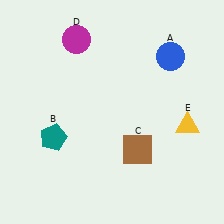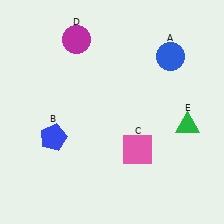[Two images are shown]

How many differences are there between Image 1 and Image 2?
There are 3 differences between the two images.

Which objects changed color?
B changed from teal to blue. C changed from brown to pink. E changed from yellow to green.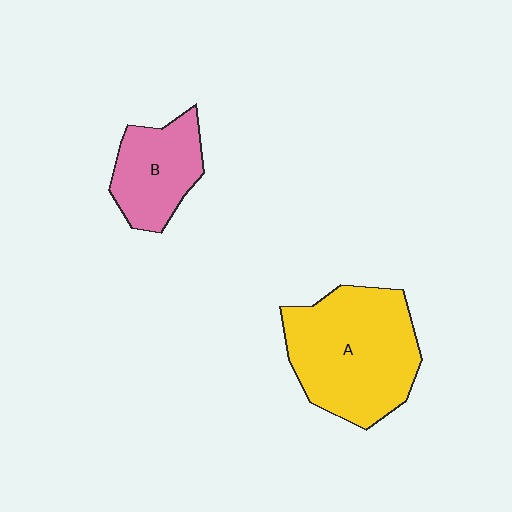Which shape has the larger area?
Shape A (yellow).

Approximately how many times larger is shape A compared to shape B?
Approximately 1.9 times.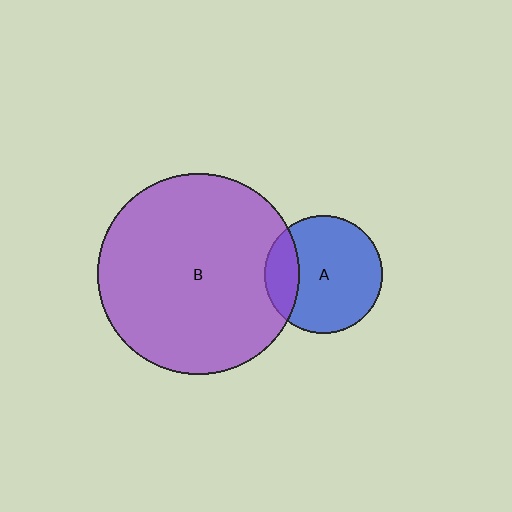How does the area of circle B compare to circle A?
Approximately 2.9 times.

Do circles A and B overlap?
Yes.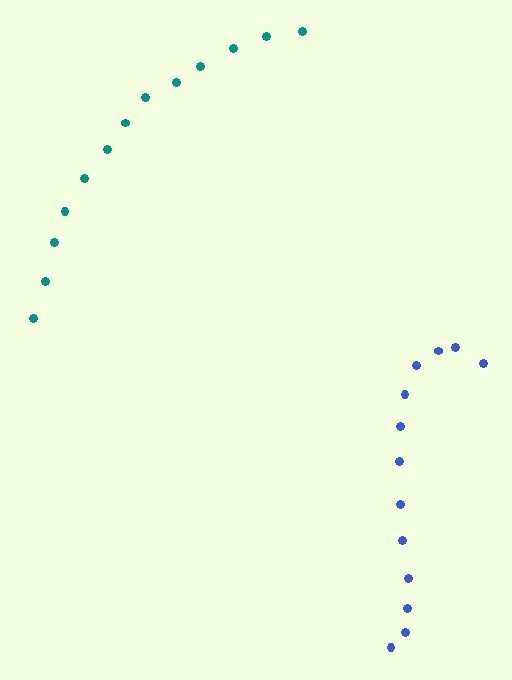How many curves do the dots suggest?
There are 2 distinct paths.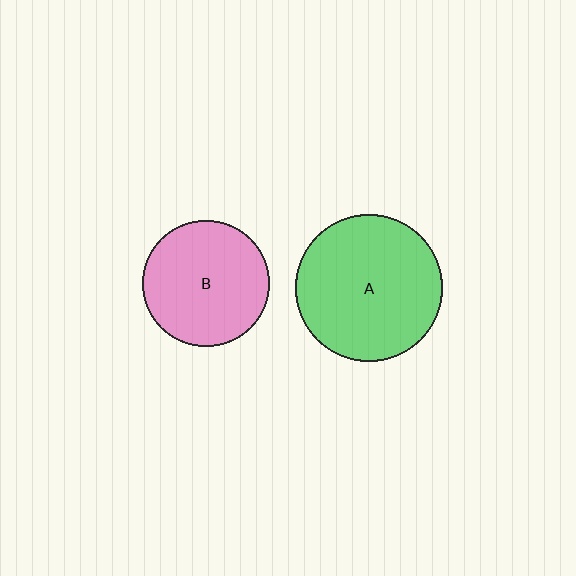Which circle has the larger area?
Circle A (green).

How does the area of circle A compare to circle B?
Approximately 1.4 times.